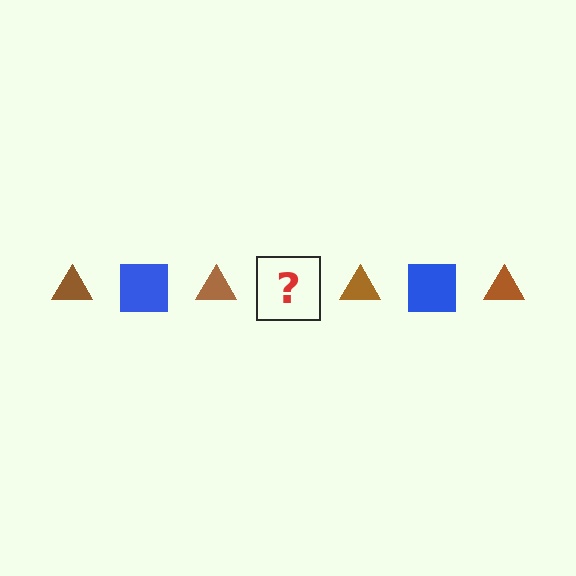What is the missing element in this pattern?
The missing element is a blue square.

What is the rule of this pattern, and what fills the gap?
The rule is that the pattern alternates between brown triangle and blue square. The gap should be filled with a blue square.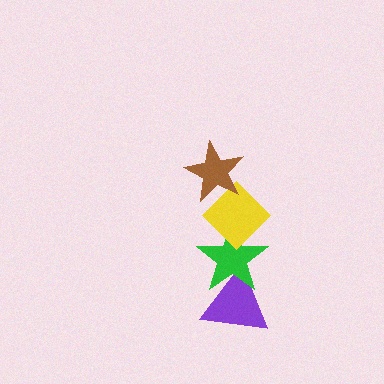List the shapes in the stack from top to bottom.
From top to bottom: the brown star, the yellow diamond, the green star, the purple triangle.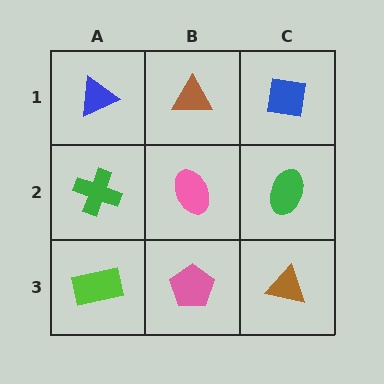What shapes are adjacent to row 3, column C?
A green ellipse (row 2, column C), a pink pentagon (row 3, column B).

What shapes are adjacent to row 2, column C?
A blue square (row 1, column C), a brown triangle (row 3, column C), a pink ellipse (row 2, column B).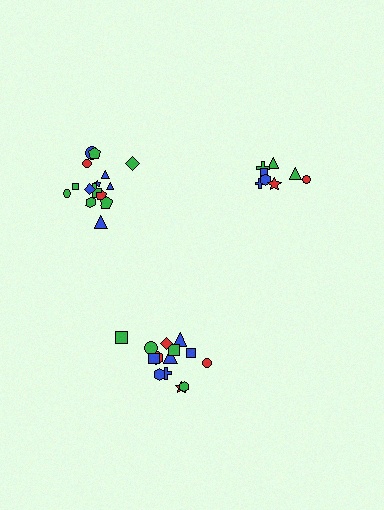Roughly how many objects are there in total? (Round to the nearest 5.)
Roughly 40 objects in total.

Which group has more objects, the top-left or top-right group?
The top-left group.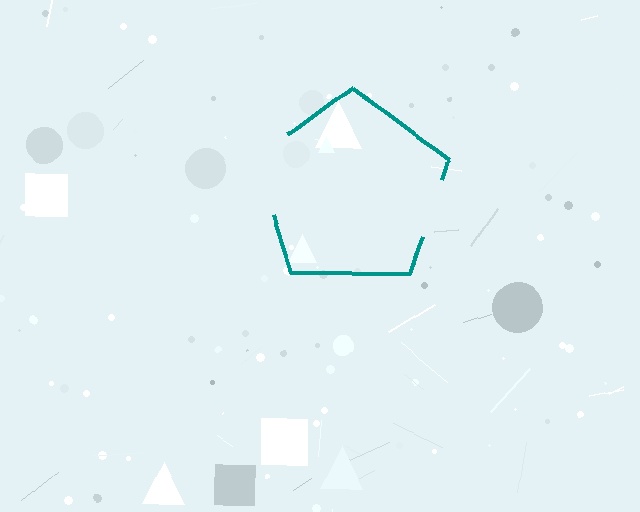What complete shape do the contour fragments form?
The contour fragments form a pentagon.